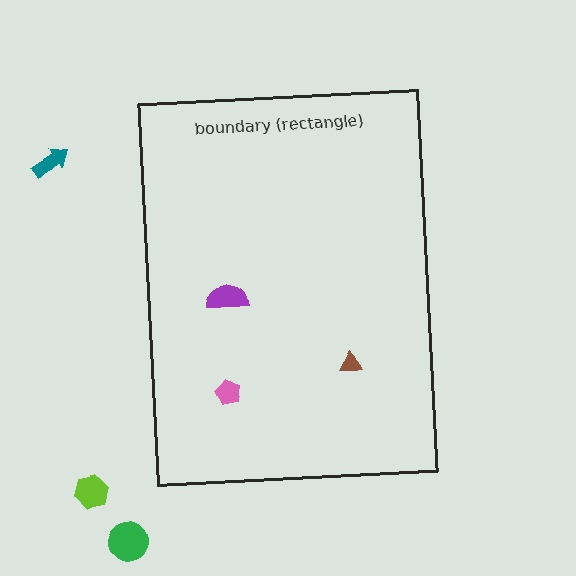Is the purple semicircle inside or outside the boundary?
Inside.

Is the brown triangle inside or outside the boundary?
Inside.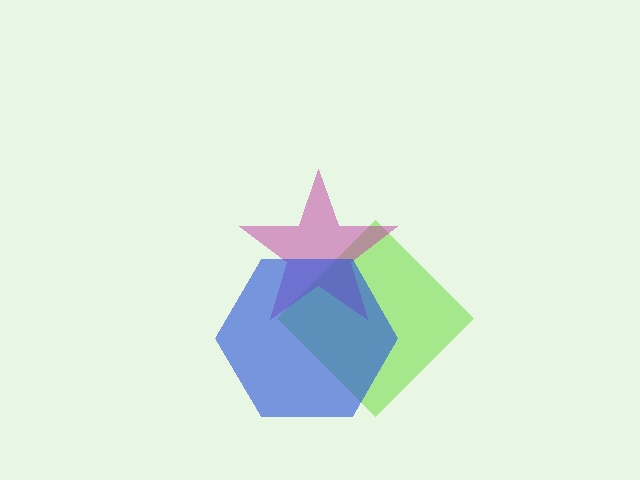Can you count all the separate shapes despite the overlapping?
Yes, there are 3 separate shapes.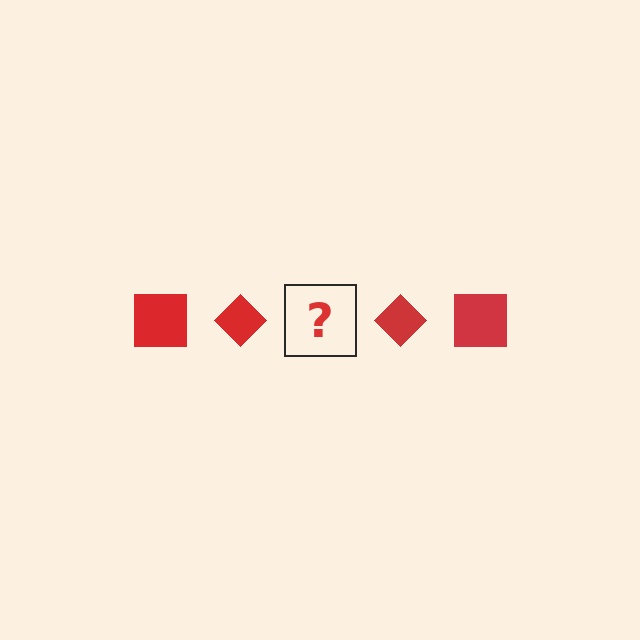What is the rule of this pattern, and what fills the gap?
The rule is that the pattern cycles through square, diamond shapes in red. The gap should be filled with a red square.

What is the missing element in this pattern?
The missing element is a red square.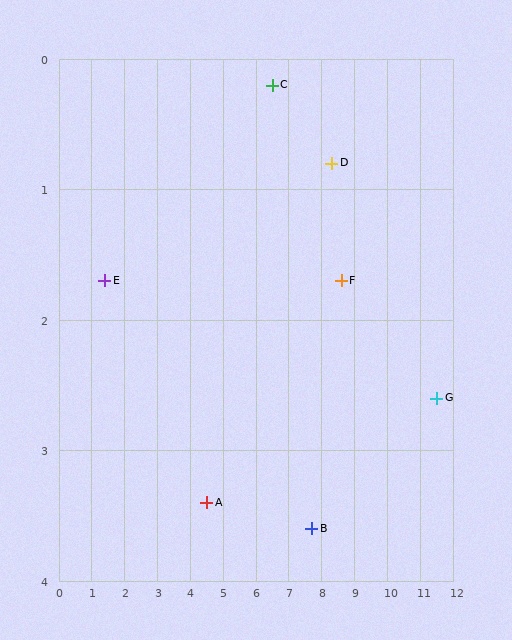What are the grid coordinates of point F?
Point F is at approximately (8.6, 1.7).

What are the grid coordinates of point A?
Point A is at approximately (4.5, 3.4).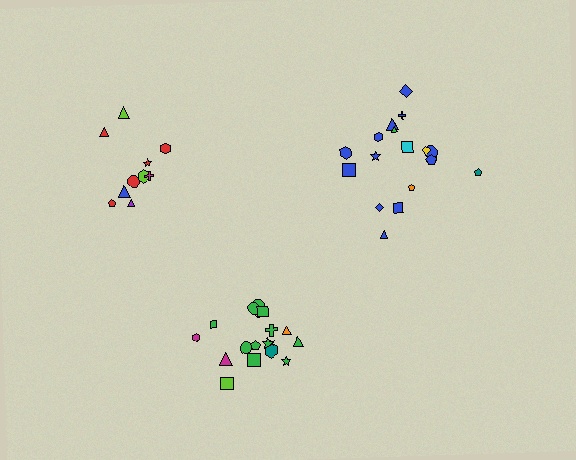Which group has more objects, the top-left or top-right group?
The top-right group.